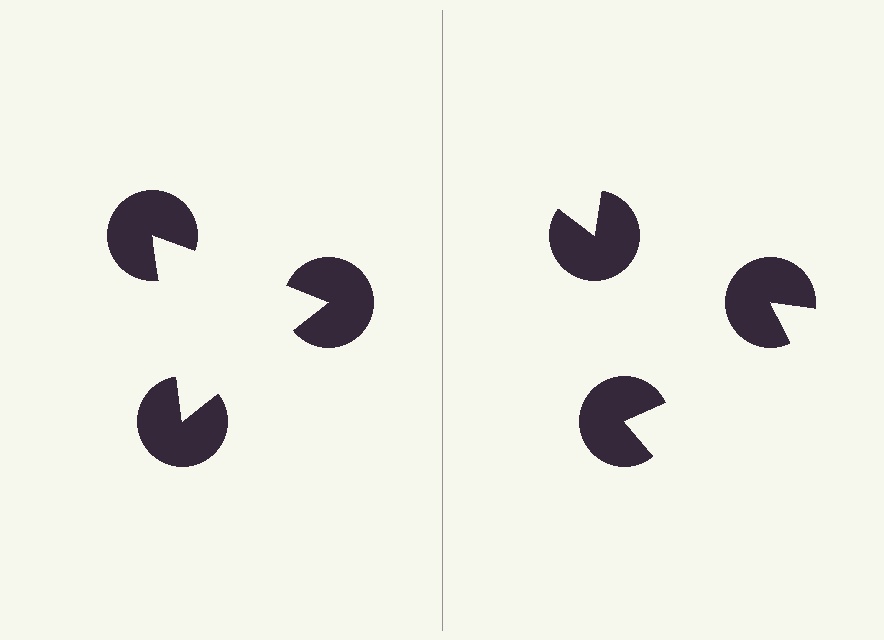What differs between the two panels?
The pac-man discs are positioned identically on both sides; only the wedge orientations differ. On the left they align to a triangle; on the right they are misaligned.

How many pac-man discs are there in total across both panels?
6 — 3 on each side.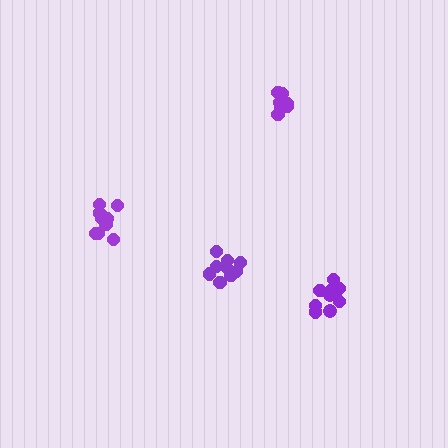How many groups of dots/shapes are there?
There are 4 groups.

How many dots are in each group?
Group 1: 11 dots, Group 2: 9 dots, Group 3: 9 dots, Group 4: 9 dots (38 total).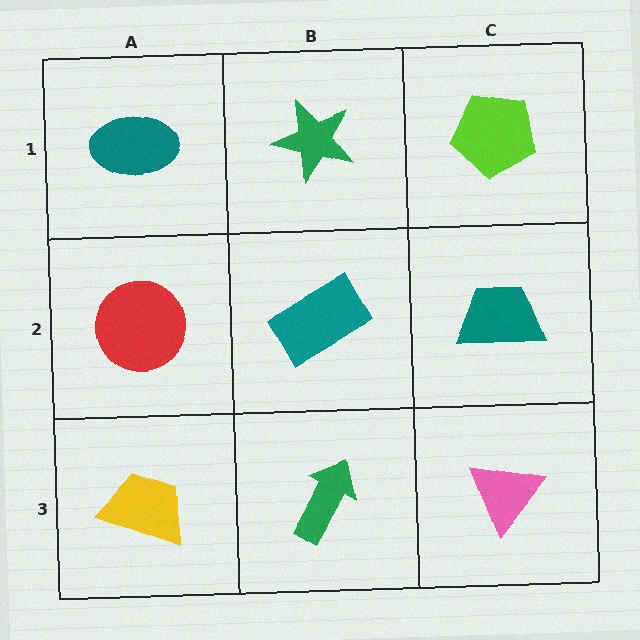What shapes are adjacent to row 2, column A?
A teal ellipse (row 1, column A), a yellow trapezoid (row 3, column A), a teal rectangle (row 2, column B).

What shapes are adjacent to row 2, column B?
A green star (row 1, column B), a green arrow (row 3, column B), a red circle (row 2, column A), a teal trapezoid (row 2, column C).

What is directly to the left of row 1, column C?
A green star.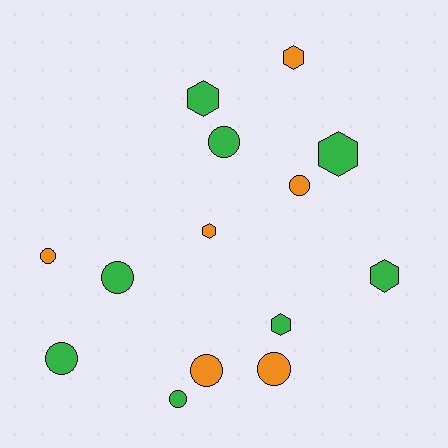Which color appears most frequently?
Green, with 8 objects.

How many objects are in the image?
There are 14 objects.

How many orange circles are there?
There are 4 orange circles.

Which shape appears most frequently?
Circle, with 8 objects.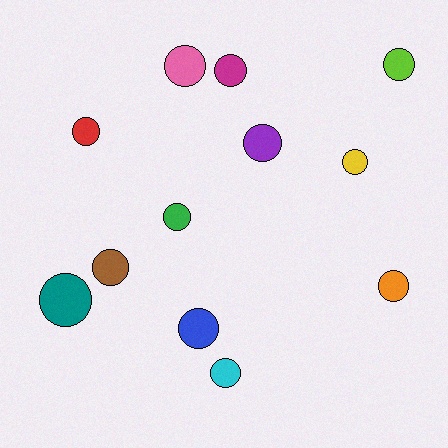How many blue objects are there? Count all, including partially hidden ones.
There is 1 blue object.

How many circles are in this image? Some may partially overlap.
There are 12 circles.